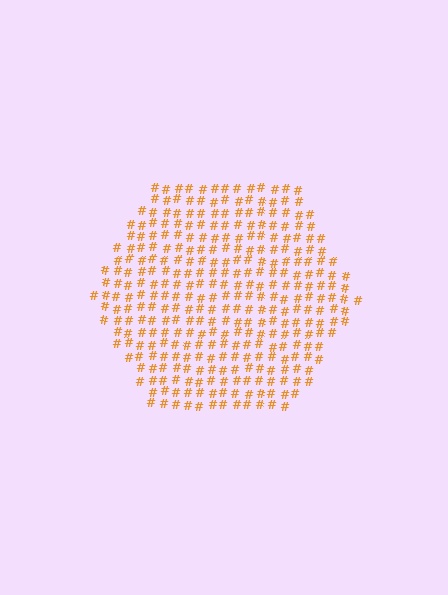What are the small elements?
The small elements are hash symbols.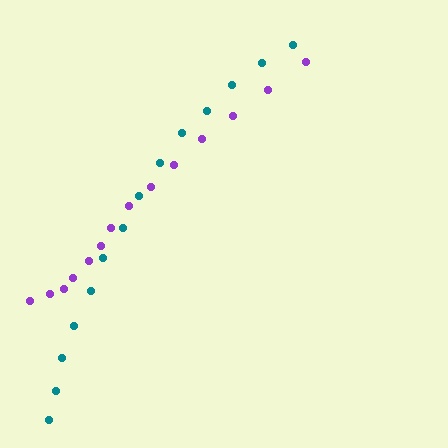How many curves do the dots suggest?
There are 2 distinct paths.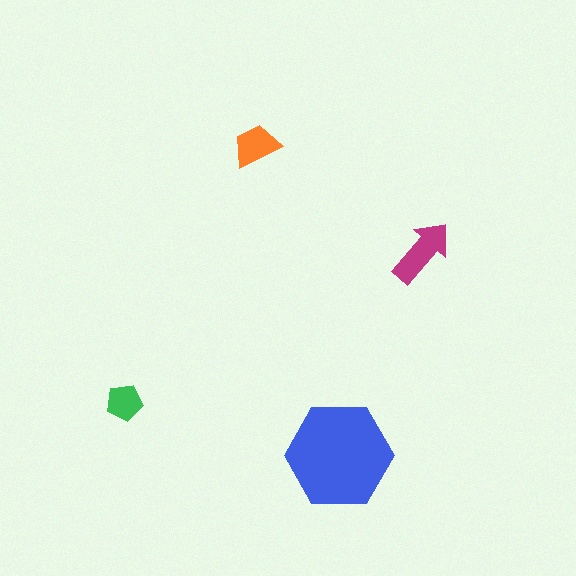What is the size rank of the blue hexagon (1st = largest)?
1st.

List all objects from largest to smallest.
The blue hexagon, the magenta arrow, the orange trapezoid, the green pentagon.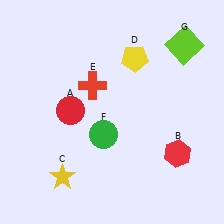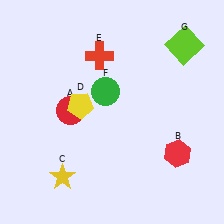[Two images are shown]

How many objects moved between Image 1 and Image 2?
3 objects moved between the two images.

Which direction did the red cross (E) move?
The red cross (E) moved up.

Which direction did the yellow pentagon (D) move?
The yellow pentagon (D) moved left.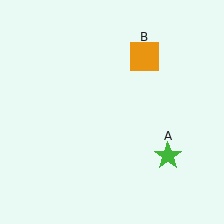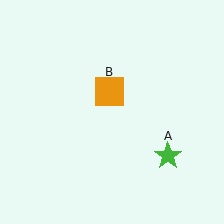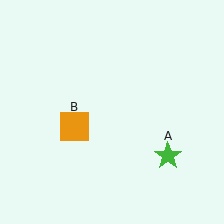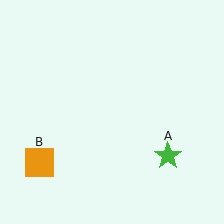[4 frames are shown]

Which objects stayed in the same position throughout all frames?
Green star (object A) remained stationary.